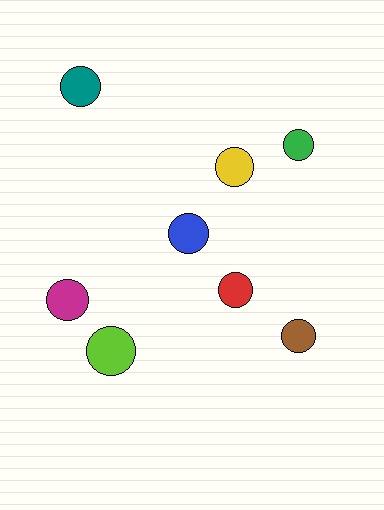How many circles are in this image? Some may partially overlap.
There are 8 circles.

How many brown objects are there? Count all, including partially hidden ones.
There is 1 brown object.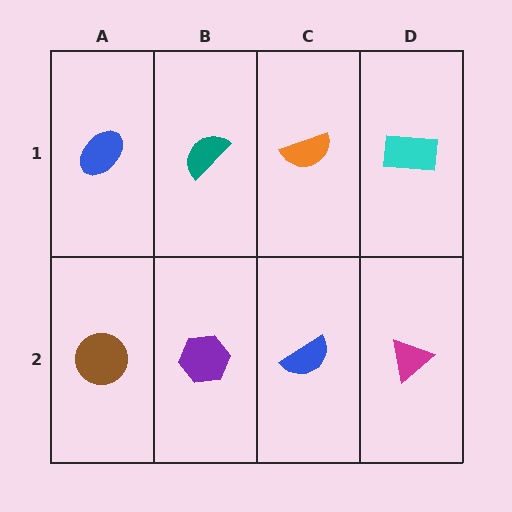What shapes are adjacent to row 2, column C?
An orange semicircle (row 1, column C), a purple hexagon (row 2, column B), a magenta triangle (row 2, column D).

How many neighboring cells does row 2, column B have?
3.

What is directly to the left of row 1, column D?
An orange semicircle.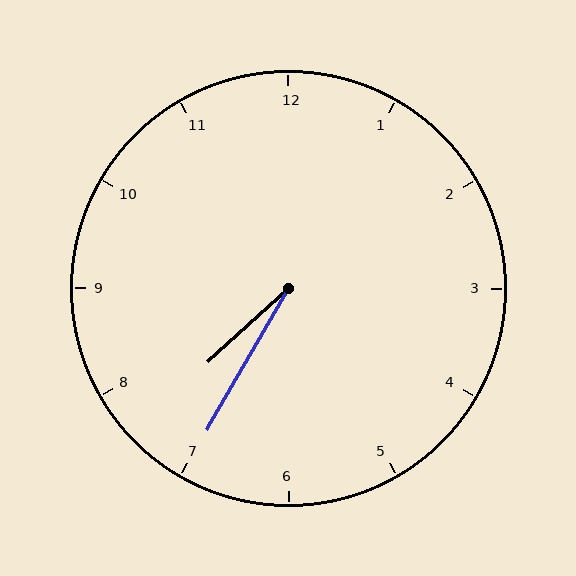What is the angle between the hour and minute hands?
Approximately 18 degrees.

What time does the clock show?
7:35.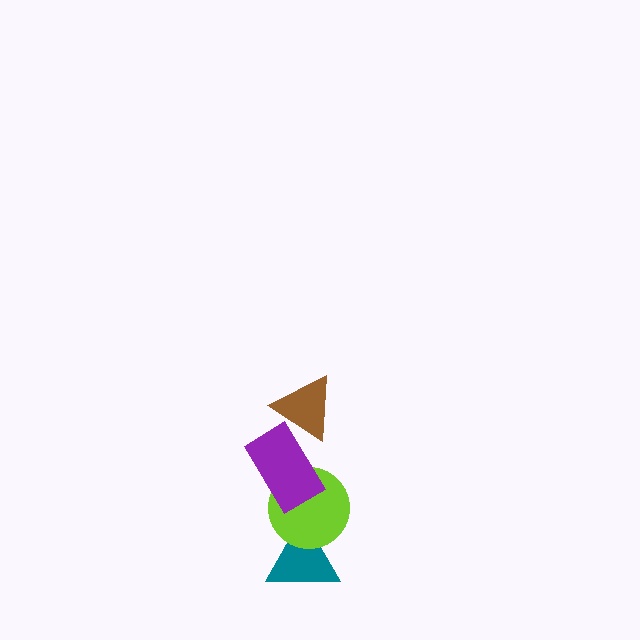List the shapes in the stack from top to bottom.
From top to bottom: the brown triangle, the purple rectangle, the lime circle, the teal triangle.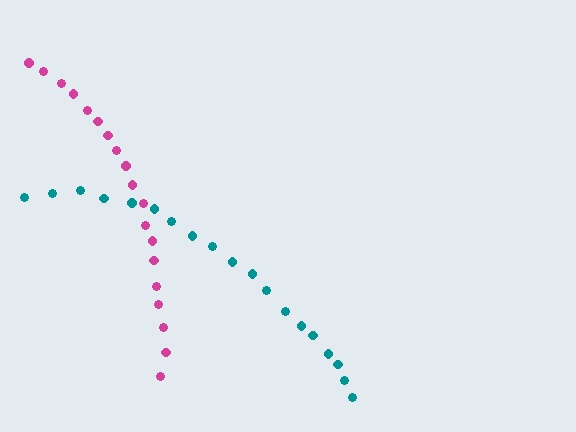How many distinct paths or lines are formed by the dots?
There are 2 distinct paths.